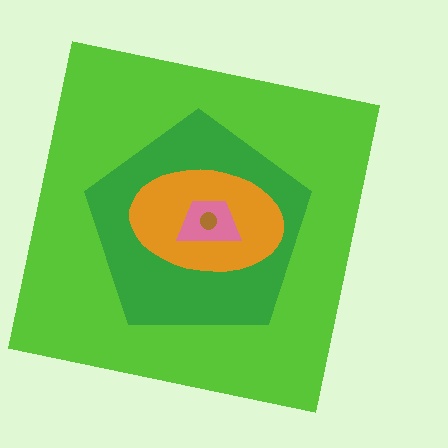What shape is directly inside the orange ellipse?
The pink trapezoid.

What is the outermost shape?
The lime square.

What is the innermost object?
The brown circle.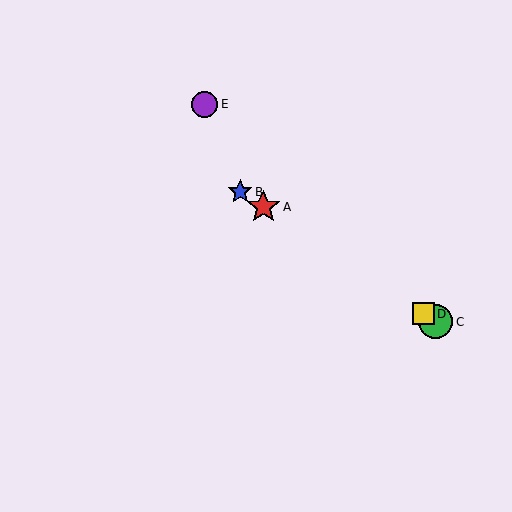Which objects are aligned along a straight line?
Objects A, B, C, D are aligned along a straight line.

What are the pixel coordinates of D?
Object D is at (423, 314).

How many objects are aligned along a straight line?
4 objects (A, B, C, D) are aligned along a straight line.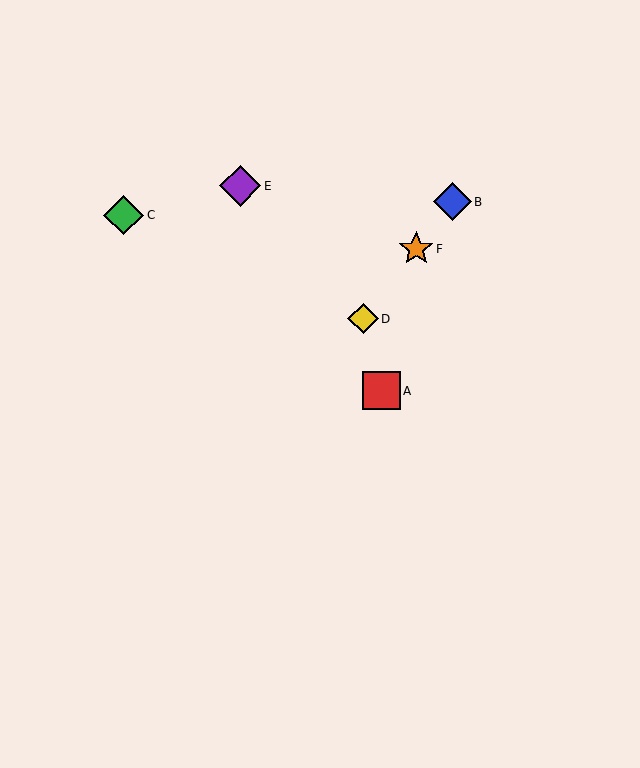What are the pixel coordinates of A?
Object A is at (381, 391).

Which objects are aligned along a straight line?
Objects B, D, F are aligned along a straight line.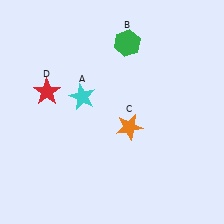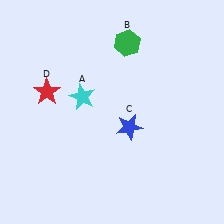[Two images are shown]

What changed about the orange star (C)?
In Image 1, C is orange. In Image 2, it changed to blue.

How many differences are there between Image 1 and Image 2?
There is 1 difference between the two images.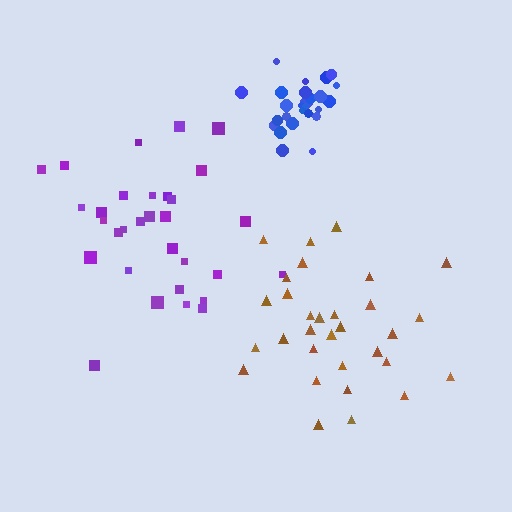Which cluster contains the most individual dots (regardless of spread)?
Purple (31).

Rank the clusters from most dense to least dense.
blue, purple, brown.